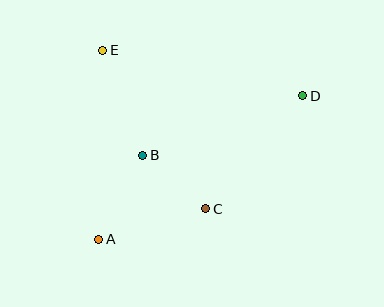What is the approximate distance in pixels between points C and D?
The distance between C and D is approximately 149 pixels.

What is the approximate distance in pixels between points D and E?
The distance between D and E is approximately 205 pixels.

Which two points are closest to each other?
Points B and C are closest to each other.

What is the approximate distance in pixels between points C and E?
The distance between C and E is approximately 189 pixels.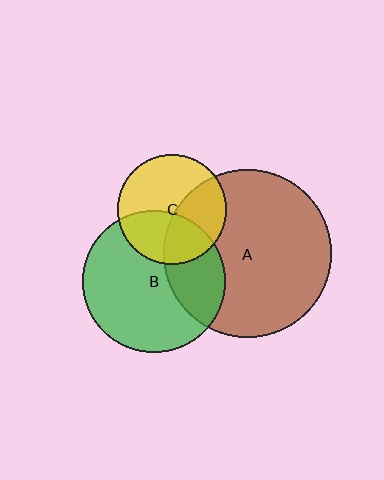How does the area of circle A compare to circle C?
Approximately 2.4 times.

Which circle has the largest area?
Circle A (brown).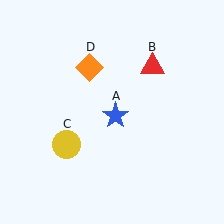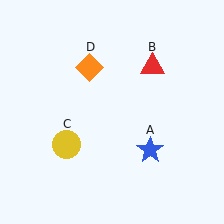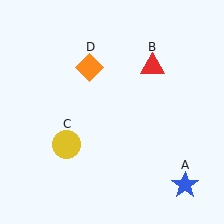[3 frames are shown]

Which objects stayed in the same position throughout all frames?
Red triangle (object B) and yellow circle (object C) and orange diamond (object D) remained stationary.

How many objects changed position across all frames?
1 object changed position: blue star (object A).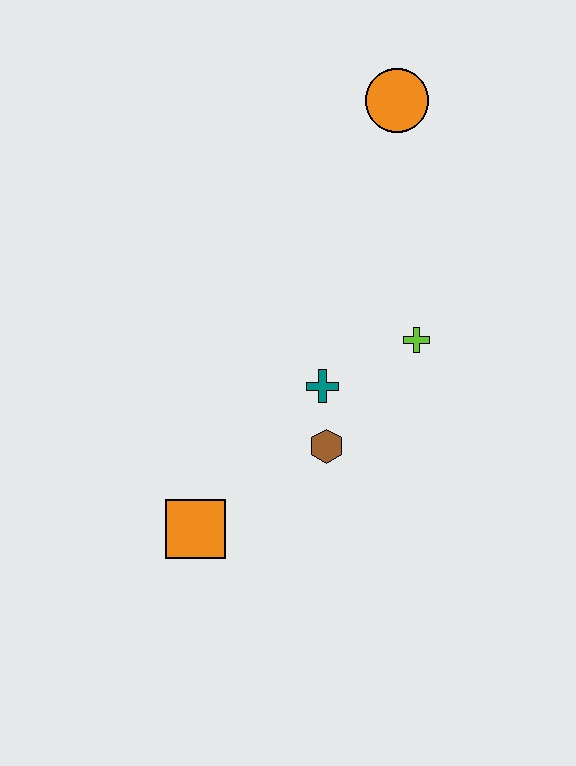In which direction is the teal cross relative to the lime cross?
The teal cross is to the left of the lime cross.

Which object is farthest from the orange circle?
The orange square is farthest from the orange circle.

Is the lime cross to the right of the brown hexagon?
Yes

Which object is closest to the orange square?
The brown hexagon is closest to the orange square.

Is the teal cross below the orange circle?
Yes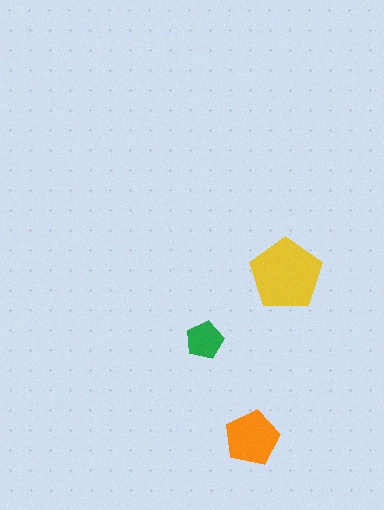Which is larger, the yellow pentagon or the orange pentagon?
The yellow one.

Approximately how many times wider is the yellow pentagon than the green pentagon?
About 2 times wider.